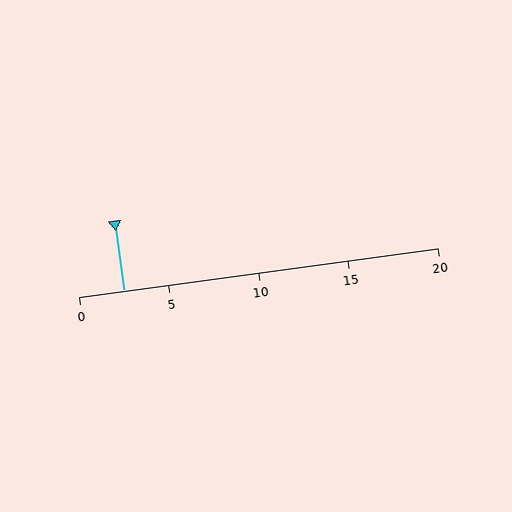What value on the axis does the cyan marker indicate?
The marker indicates approximately 2.5.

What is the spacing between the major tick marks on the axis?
The major ticks are spaced 5 apart.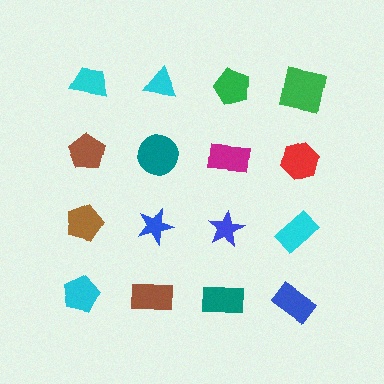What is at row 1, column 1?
A cyan trapezoid.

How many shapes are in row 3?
4 shapes.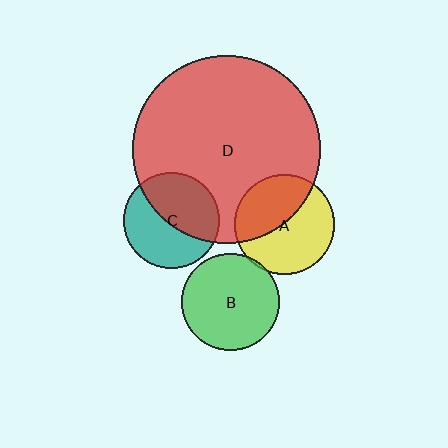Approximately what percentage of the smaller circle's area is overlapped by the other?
Approximately 50%.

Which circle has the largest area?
Circle D (red).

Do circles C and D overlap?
Yes.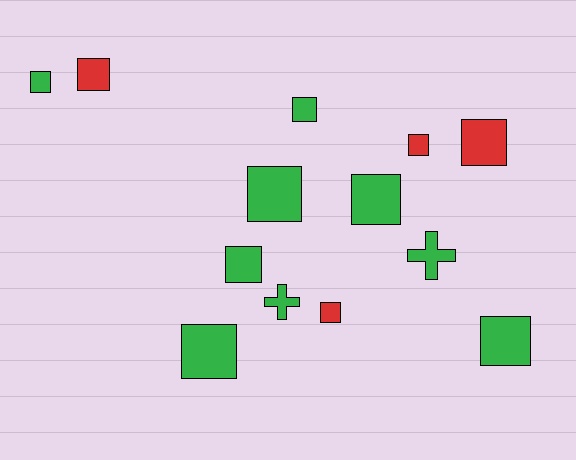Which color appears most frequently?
Green, with 9 objects.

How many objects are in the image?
There are 13 objects.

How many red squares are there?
There are 4 red squares.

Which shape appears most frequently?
Square, with 11 objects.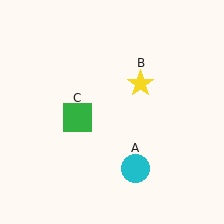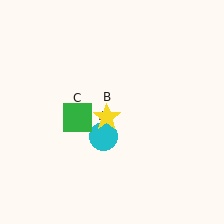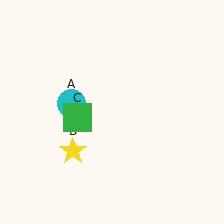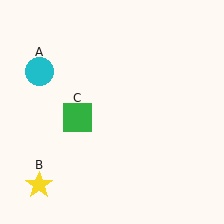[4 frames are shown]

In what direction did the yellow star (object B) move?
The yellow star (object B) moved down and to the left.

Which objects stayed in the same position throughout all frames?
Green square (object C) remained stationary.